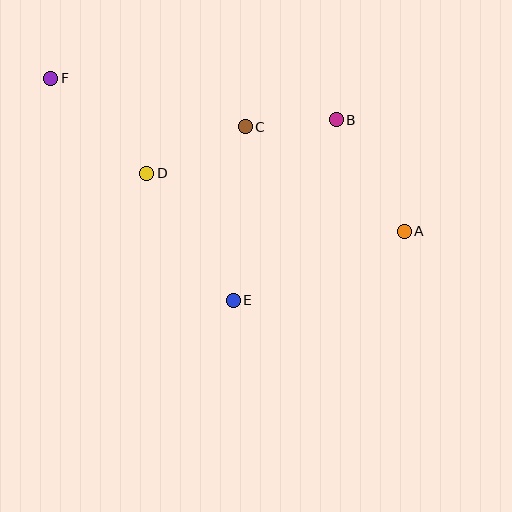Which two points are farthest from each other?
Points A and F are farthest from each other.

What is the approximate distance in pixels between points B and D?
The distance between B and D is approximately 197 pixels.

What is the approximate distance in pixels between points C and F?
The distance between C and F is approximately 200 pixels.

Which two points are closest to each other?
Points B and C are closest to each other.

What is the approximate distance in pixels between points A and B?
The distance between A and B is approximately 131 pixels.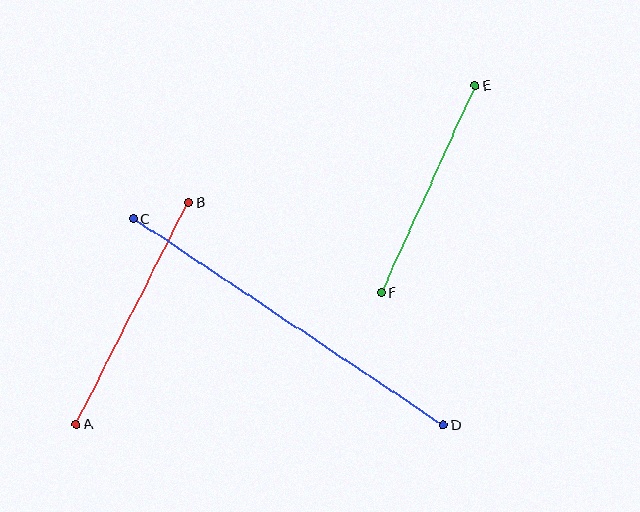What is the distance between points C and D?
The distance is approximately 373 pixels.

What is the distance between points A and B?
The distance is approximately 249 pixels.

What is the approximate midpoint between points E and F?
The midpoint is at approximately (428, 189) pixels.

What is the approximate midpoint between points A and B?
The midpoint is at approximately (132, 313) pixels.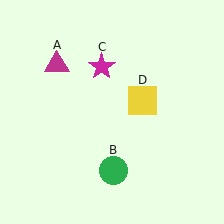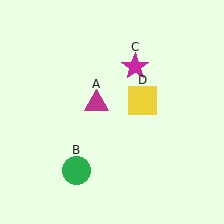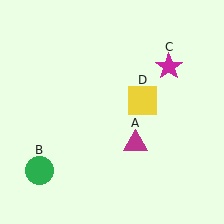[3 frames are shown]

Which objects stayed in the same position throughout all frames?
Yellow square (object D) remained stationary.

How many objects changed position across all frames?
3 objects changed position: magenta triangle (object A), green circle (object B), magenta star (object C).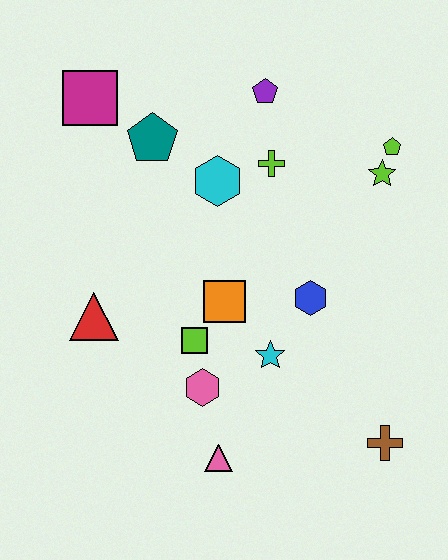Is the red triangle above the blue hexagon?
No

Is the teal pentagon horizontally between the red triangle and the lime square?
Yes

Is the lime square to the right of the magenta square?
Yes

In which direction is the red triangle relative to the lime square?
The red triangle is to the left of the lime square.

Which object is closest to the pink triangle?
The pink hexagon is closest to the pink triangle.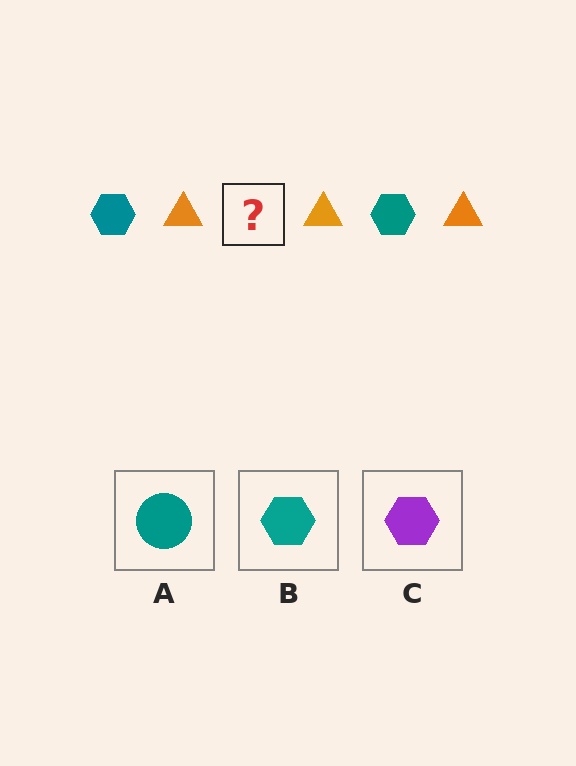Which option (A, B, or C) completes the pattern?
B.